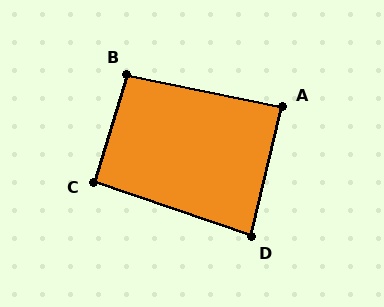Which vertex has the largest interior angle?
B, at approximately 96 degrees.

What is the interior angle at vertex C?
Approximately 92 degrees (approximately right).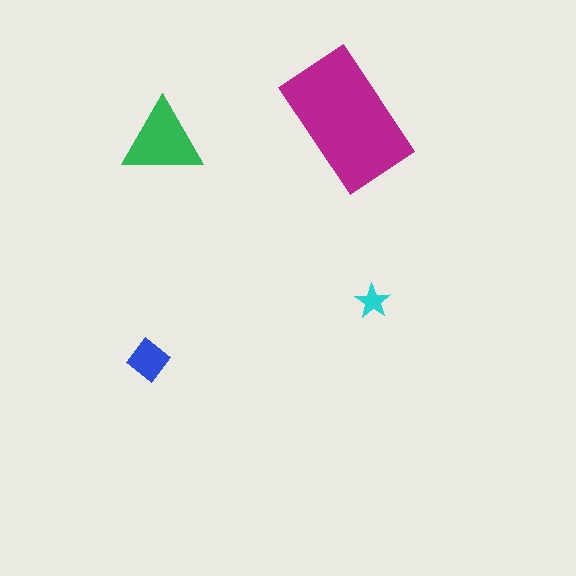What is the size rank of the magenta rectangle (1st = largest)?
1st.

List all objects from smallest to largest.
The cyan star, the blue diamond, the green triangle, the magenta rectangle.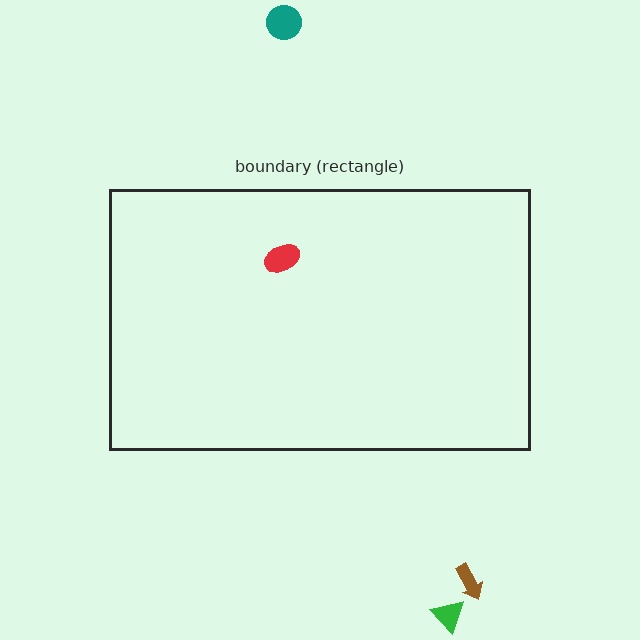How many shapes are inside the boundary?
1 inside, 3 outside.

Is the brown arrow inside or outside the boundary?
Outside.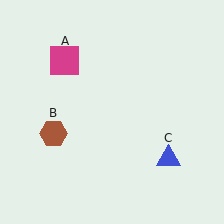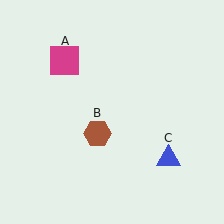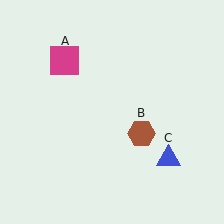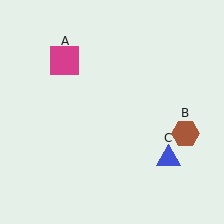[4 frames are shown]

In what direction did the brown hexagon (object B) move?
The brown hexagon (object B) moved right.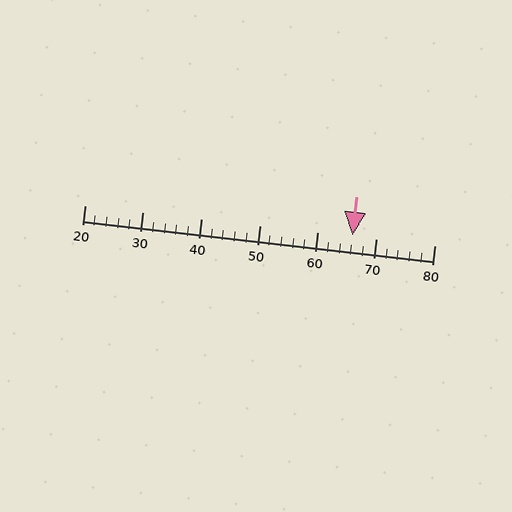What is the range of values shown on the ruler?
The ruler shows values from 20 to 80.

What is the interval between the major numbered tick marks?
The major tick marks are spaced 10 units apart.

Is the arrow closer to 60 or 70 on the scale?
The arrow is closer to 70.